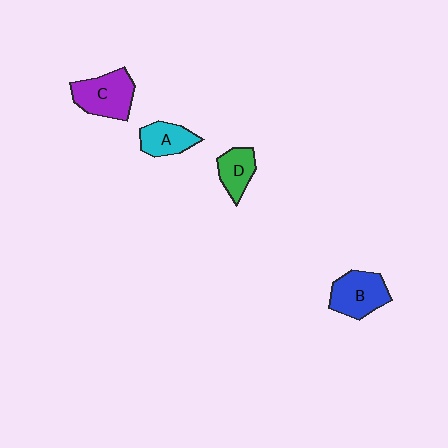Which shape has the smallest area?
Shape D (green).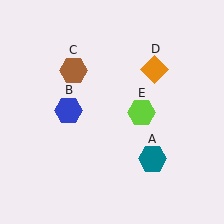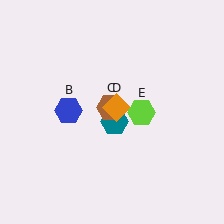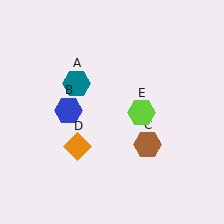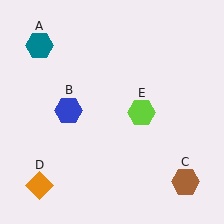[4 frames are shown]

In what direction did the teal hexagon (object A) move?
The teal hexagon (object A) moved up and to the left.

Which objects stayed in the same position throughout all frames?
Blue hexagon (object B) and lime hexagon (object E) remained stationary.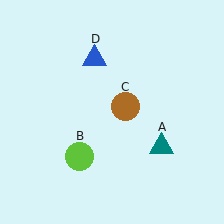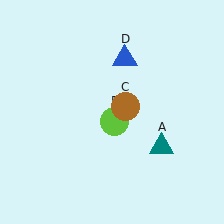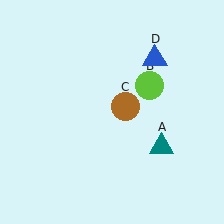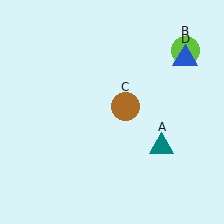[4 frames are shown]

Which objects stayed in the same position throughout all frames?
Teal triangle (object A) and brown circle (object C) remained stationary.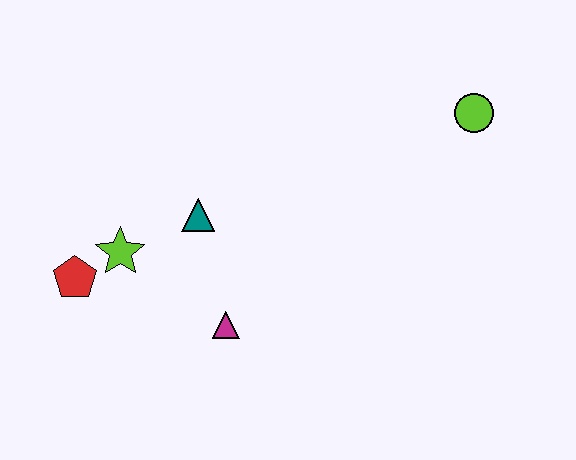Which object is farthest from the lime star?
The lime circle is farthest from the lime star.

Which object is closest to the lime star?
The red pentagon is closest to the lime star.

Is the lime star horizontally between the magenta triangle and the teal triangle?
No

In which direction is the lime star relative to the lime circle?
The lime star is to the left of the lime circle.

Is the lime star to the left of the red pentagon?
No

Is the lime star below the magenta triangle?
No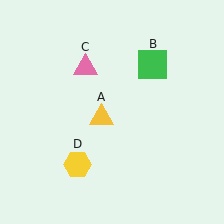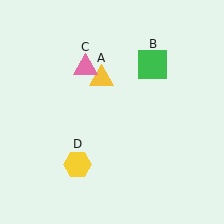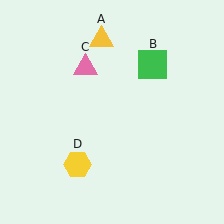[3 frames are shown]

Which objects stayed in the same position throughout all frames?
Green square (object B) and pink triangle (object C) and yellow hexagon (object D) remained stationary.